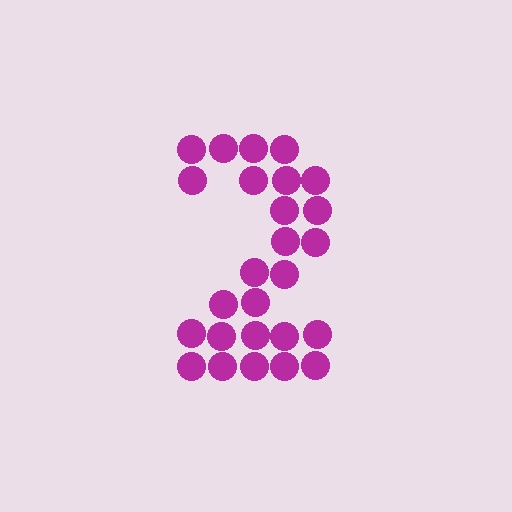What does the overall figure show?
The overall figure shows the digit 2.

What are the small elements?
The small elements are circles.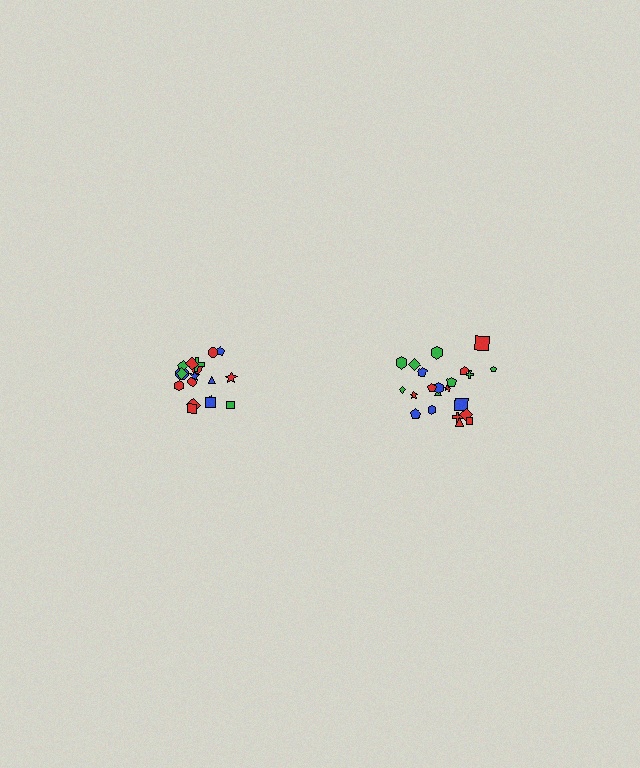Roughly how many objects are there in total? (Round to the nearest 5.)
Roughly 40 objects in total.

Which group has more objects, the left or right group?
The right group.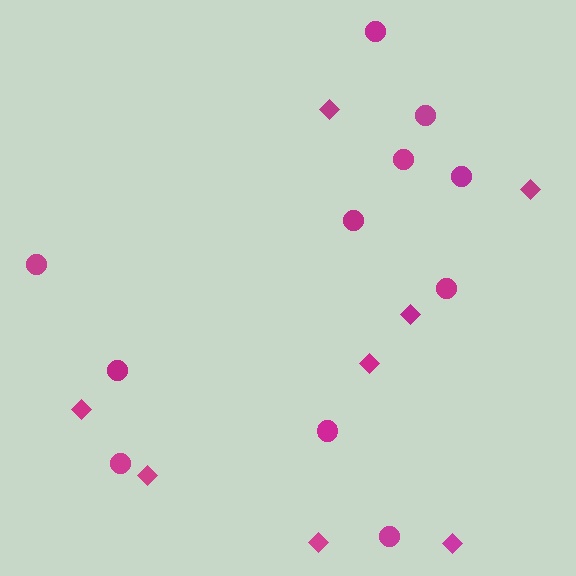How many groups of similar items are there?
There are 2 groups: one group of diamonds (8) and one group of circles (11).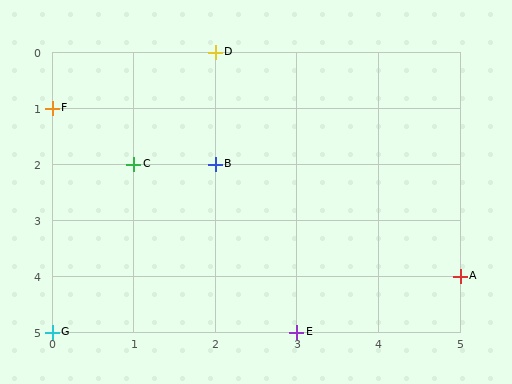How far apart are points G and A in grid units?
Points G and A are 5 columns and 1 row apart (about 5.1 grid units diagonally).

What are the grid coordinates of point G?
Point G is at grid coordinates (0, 5).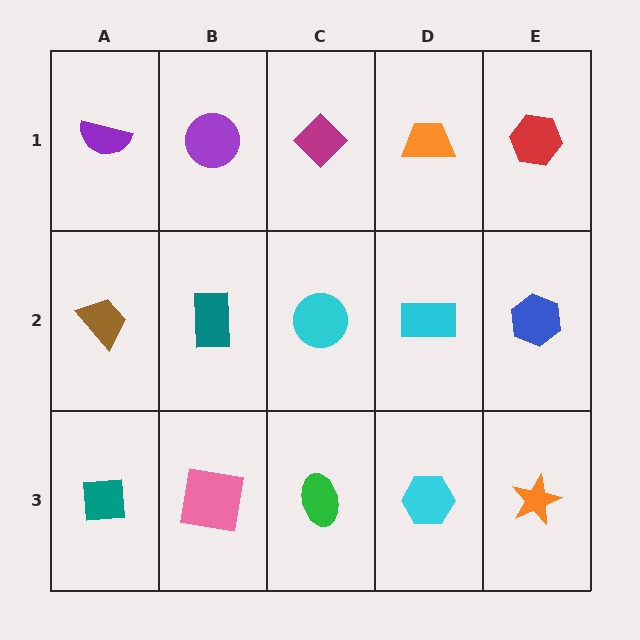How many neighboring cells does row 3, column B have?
3.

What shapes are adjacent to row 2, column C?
A magenta diamond (row 1, column C), a green ellipse (row 3, column C), a teal rectangle (row 2, column B), a cyan rectangle (row 2, column D).